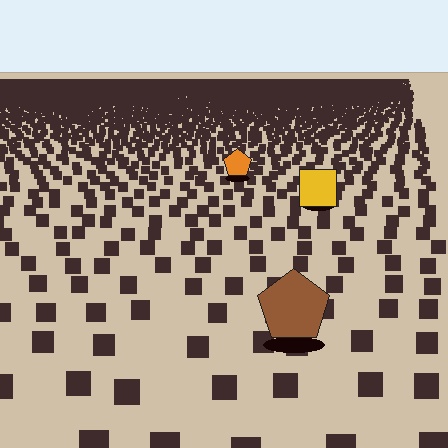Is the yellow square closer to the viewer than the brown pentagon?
No. The brown pentagon is closer — you can tell from the texture gradient: the ground texture is coarser near it.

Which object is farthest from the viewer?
The orange pentagon is farthest from the viewer. It appears smaller and the ground texture around it is denser.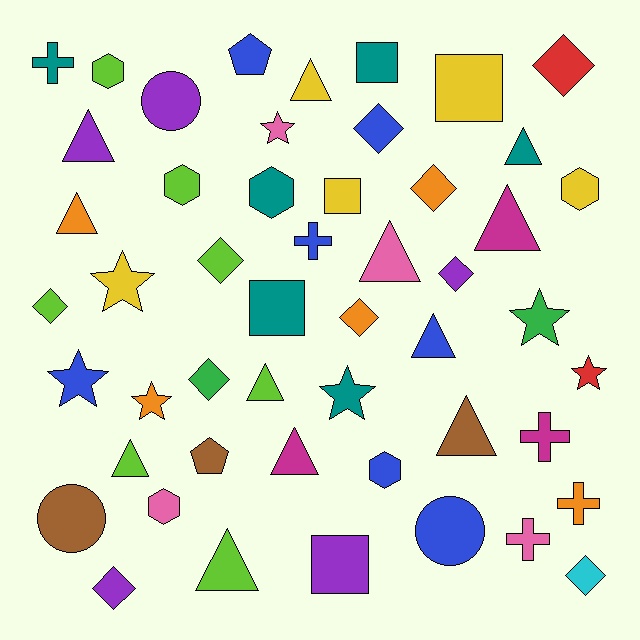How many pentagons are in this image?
There are 2 pentagons.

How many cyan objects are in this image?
There is 1 cyan object.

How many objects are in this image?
There are 50 objects.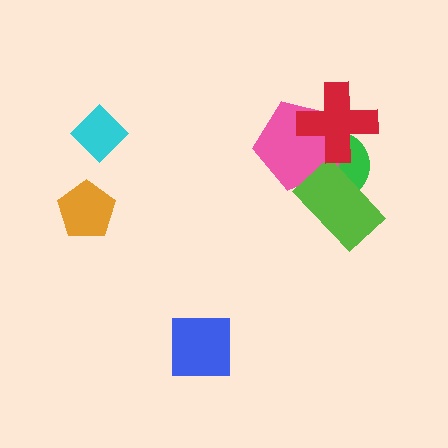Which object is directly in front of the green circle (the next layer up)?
The pink pentagon is directly in front of the green circle.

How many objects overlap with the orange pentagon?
0 objects overlap with the orange pentagon.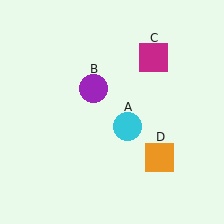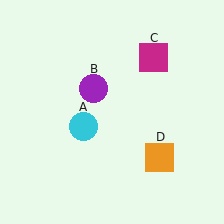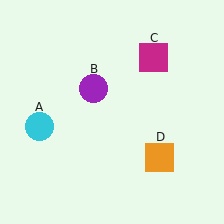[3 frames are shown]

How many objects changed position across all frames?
1 object changed position: cyan circle (object A).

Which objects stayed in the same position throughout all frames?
Purple circle (object B) and magenta square (object C) and orange square (object D) remained stationary.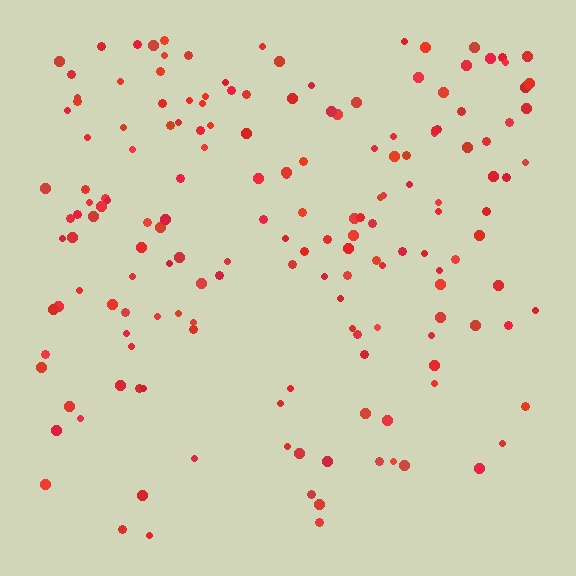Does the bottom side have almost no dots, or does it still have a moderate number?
Still a moderate number, just noticeably fewer than the top.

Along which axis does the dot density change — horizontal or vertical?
Vertical.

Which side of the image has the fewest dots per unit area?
The bottom.